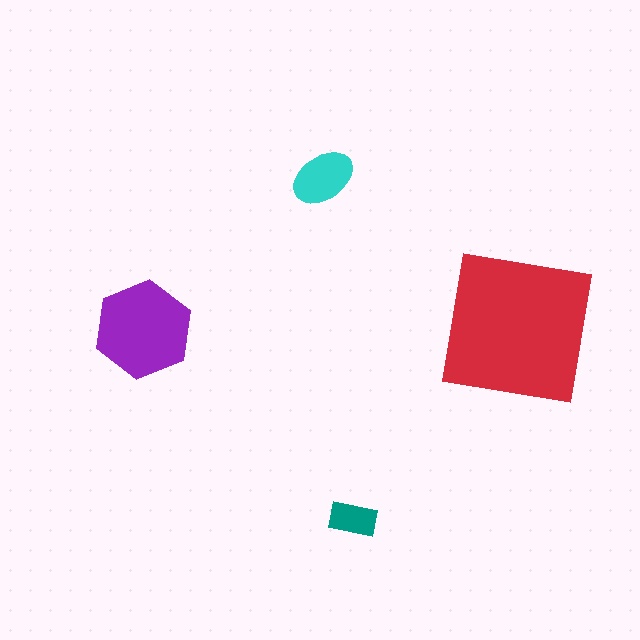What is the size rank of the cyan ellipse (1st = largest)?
3rd.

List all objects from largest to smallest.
The red square, the purple hexagon, the cyan ellipse, the teal rectangle.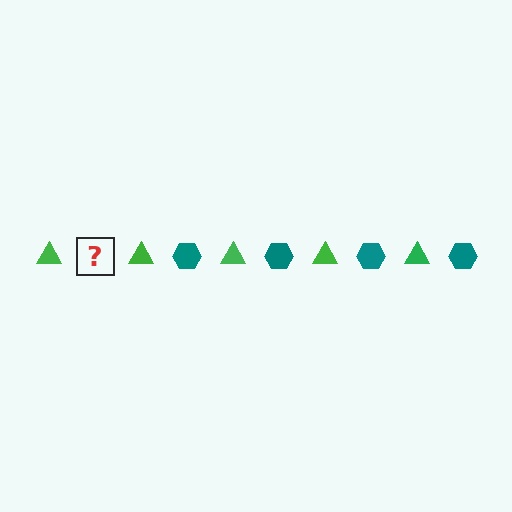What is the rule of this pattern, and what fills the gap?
The rule is that the pattern alternates between green triangle and teal hexagon. The gap should be filled with a teal hexagon.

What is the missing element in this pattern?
The missing element is a teal hexagon.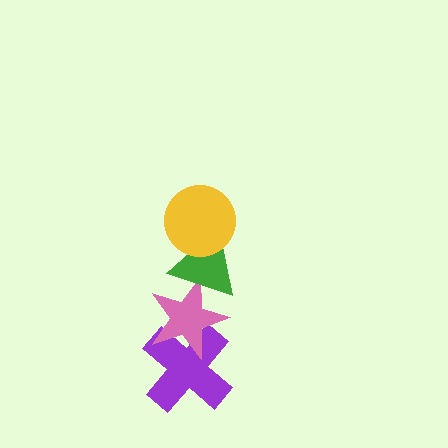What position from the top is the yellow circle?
The yellow circle is 1st from the top.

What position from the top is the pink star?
The pink star is 3rd from the top.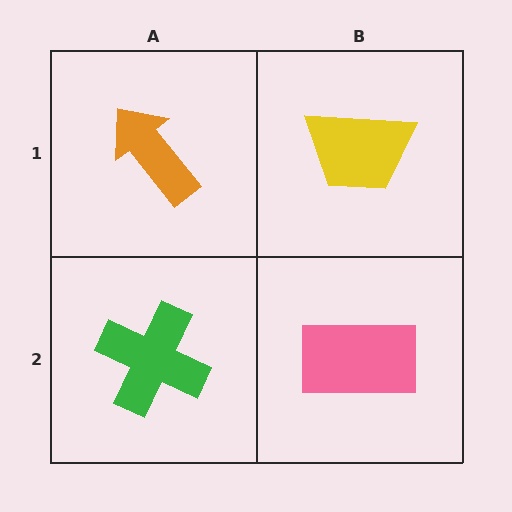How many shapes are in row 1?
2 shapes.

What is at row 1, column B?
A yellow trapezoid.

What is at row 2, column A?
A green cross.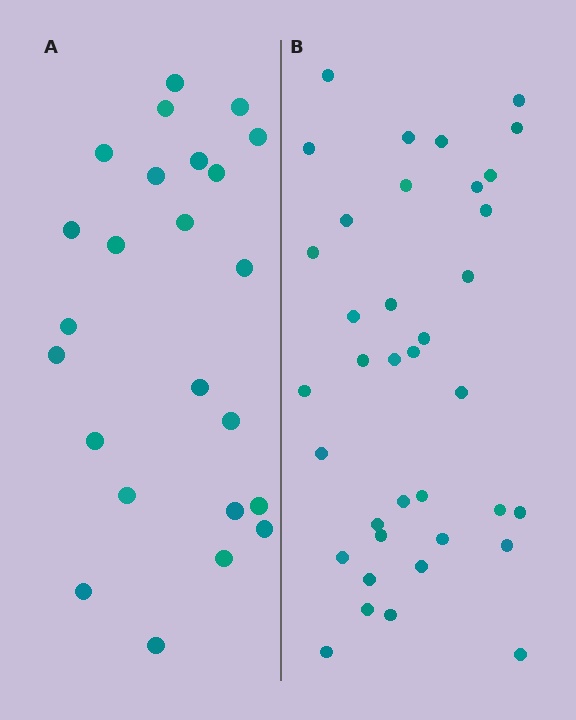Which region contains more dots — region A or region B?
Region B (the right region) has more dots.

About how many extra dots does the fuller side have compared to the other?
Region B has approximately 15 more dots than region A.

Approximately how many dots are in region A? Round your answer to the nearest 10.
About 20 dots. (The exact count is 24, which rounds to 20.)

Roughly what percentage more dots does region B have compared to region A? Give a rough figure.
About 55% more.